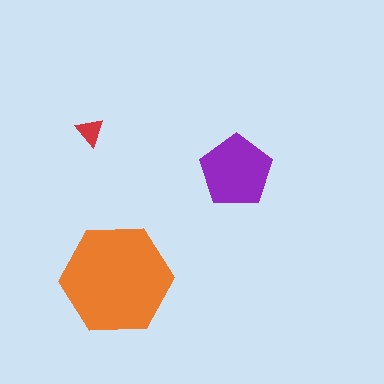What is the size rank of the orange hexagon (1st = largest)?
1st.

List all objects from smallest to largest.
The red triangle, the purple pentagon, the orange hexagon.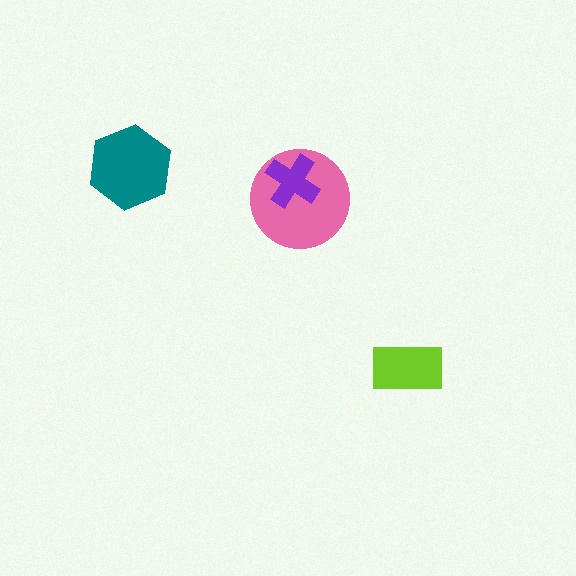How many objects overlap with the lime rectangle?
0 objects overlap with the lime rectangle.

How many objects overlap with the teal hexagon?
0 objects overlap with the teal hexagon.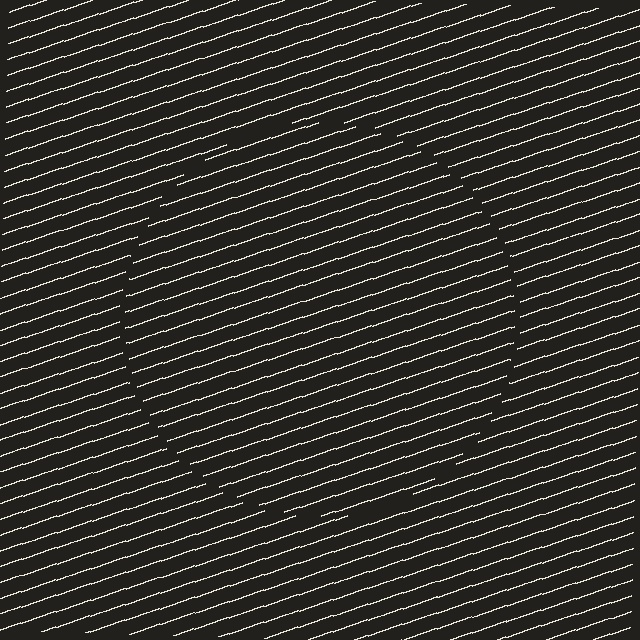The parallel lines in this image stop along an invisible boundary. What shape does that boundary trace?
An illusory circle. The interior of the shape contains the same grating, shifted by half a period — the contour is defined by the phase discontinuity where line-ends from the inner and outer gratings abut.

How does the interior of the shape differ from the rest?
The interior of the shape contains the same grating, shifted by half a period — the contour is defined by the phase discontinuity where line-ends from the inner and outer gratings abut.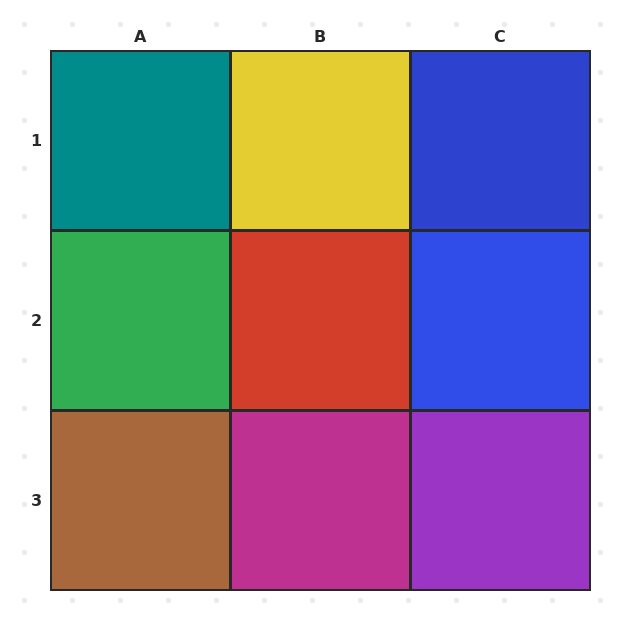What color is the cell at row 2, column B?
Red.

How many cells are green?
1 cell is green.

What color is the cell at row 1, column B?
Yellow.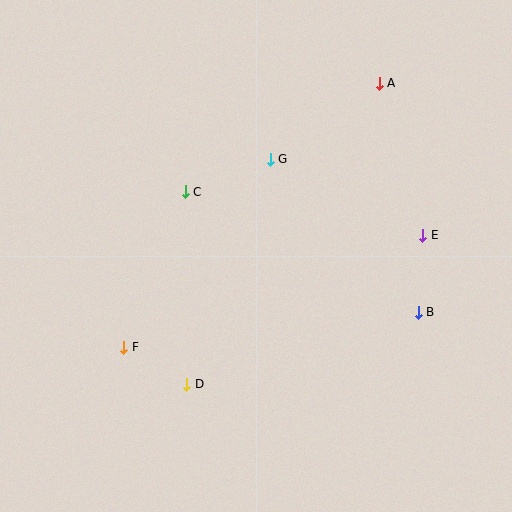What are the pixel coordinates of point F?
Point F is at (124, 347).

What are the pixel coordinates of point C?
Point C is at (185, 192).